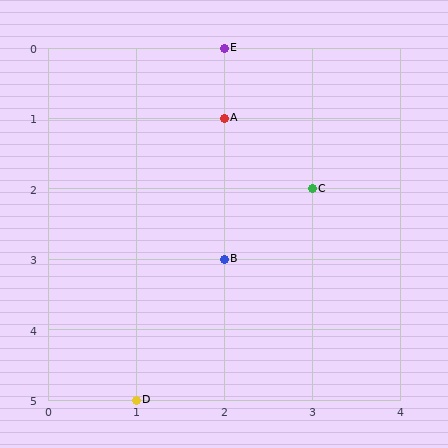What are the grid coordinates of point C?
Point C is at grid coordinates (3, 2).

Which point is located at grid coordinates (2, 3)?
Point B is at (2, 3).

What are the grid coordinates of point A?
Point A is at grid coordinates (2, 1).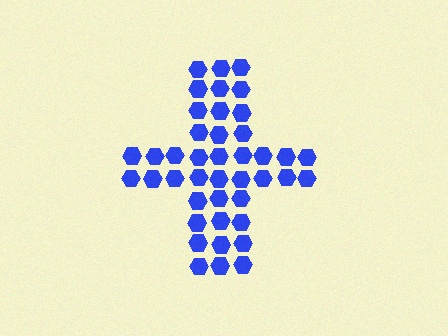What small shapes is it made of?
It is made of small hexagons.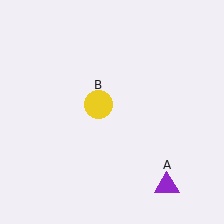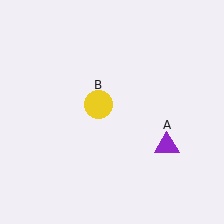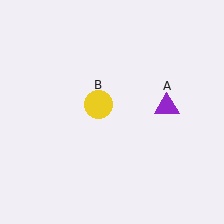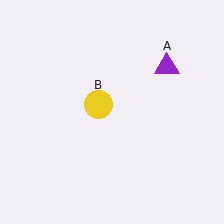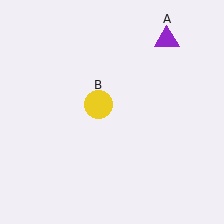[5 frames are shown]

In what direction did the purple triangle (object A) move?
The purple triangle (object A) moved up.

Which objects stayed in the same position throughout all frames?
Yellow circle (object B) remained stationary.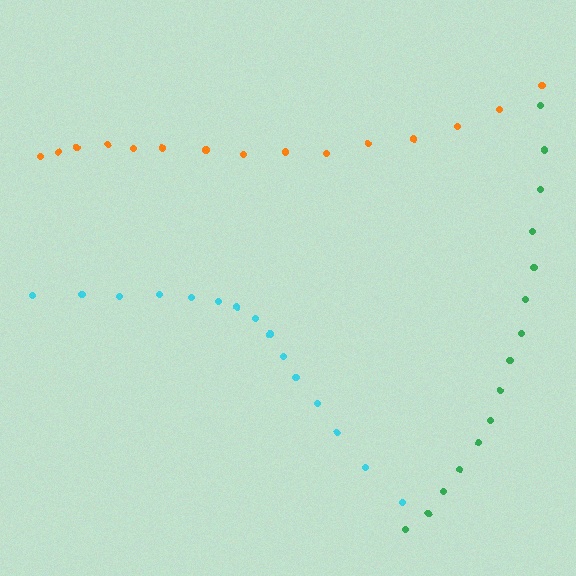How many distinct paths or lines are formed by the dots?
There are 3 distinct paths.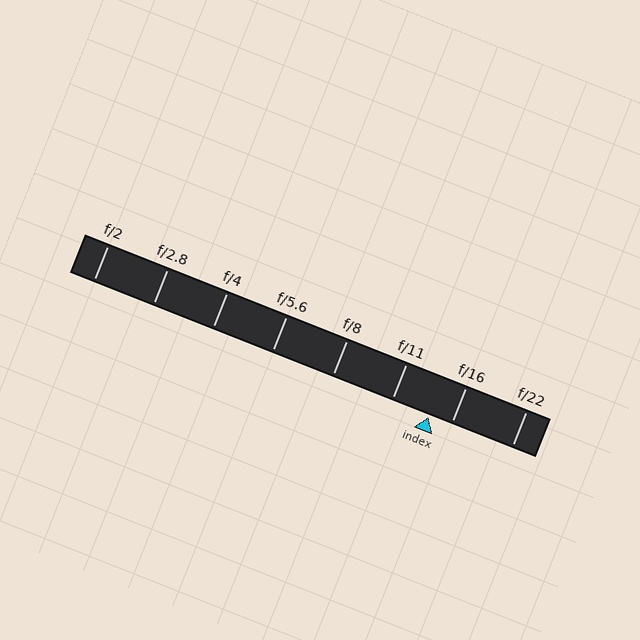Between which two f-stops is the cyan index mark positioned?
The index mark is between f/11 and f/16.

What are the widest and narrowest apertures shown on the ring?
The widest aperture shown is f/2 and the narrowest is f/22.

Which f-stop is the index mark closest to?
The index mark is closest to f/16.